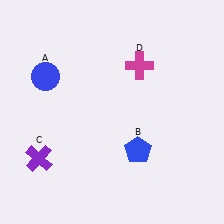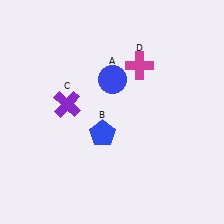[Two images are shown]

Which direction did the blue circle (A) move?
The blue circle (A) moved right.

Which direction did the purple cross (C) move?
The purple cross (C) moved up.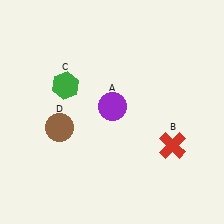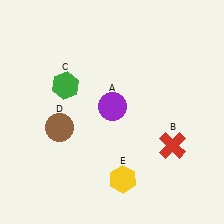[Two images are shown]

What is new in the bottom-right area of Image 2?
A yellow hexagon (E) was added in the bottom-right area of Image 2.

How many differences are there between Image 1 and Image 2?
There is 1 difference between the two images.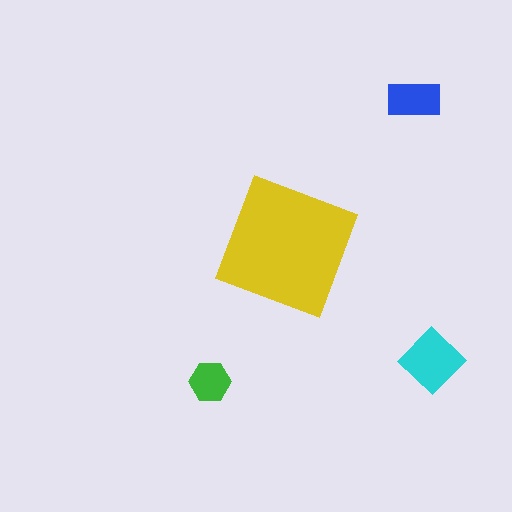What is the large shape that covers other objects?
A yellow diamond.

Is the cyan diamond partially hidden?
No, the cyan diamond is fully visible.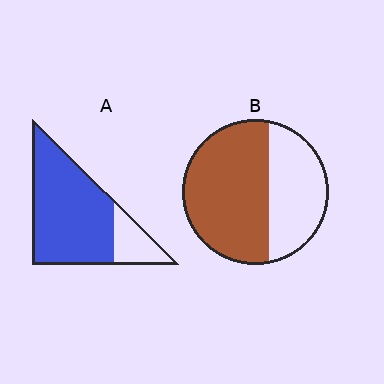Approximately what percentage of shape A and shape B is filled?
A is approximately 80% and B is approximately 60%.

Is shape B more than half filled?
Yes.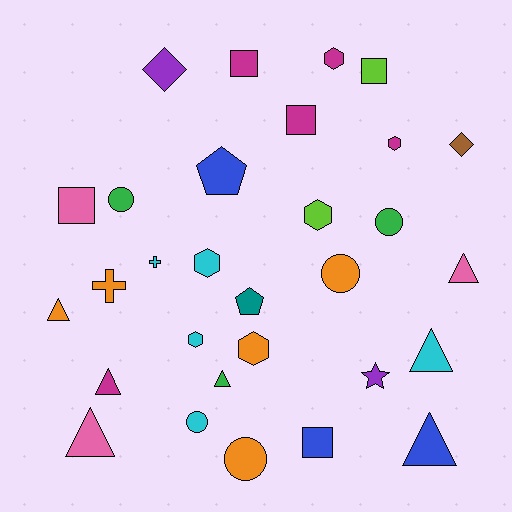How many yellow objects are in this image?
There are no yellow objects.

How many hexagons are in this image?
There are 6 hexagons.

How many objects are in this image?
There are 30 objects.